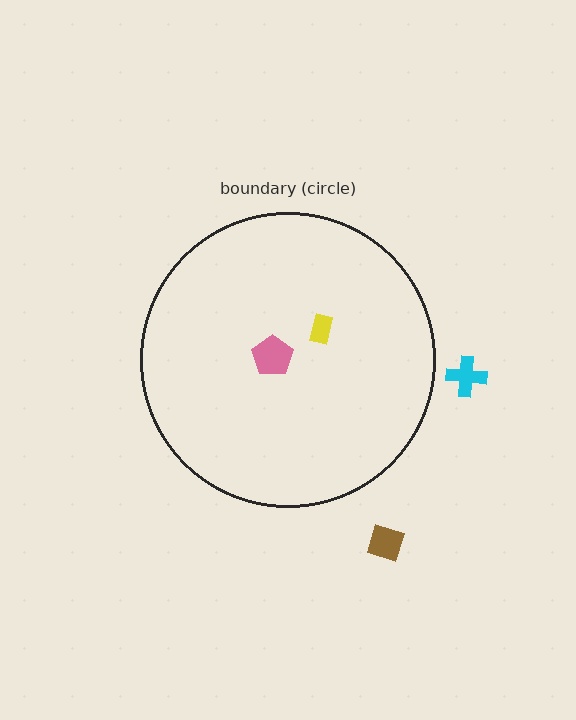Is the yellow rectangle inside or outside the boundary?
Inside.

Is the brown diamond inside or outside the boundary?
Outside.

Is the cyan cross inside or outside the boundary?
Outside.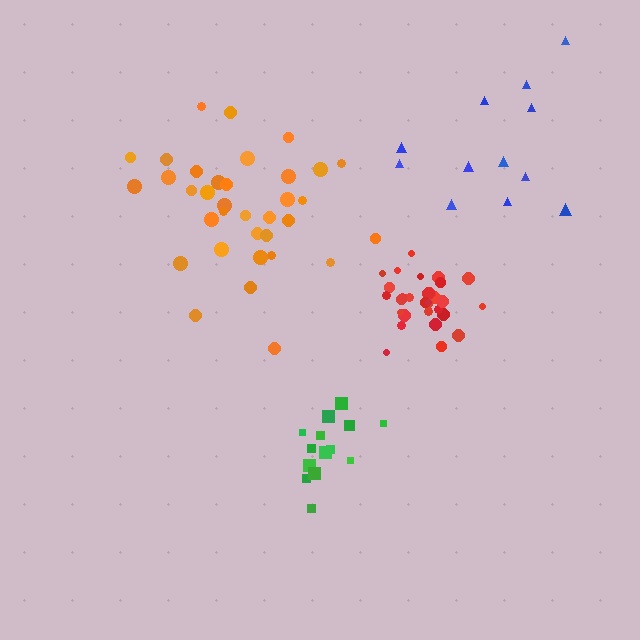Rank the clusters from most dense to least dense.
red, green, orange, blue.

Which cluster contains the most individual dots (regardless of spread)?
Orange (35).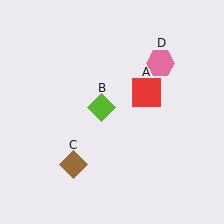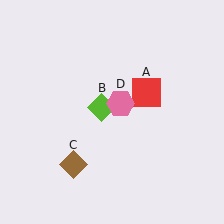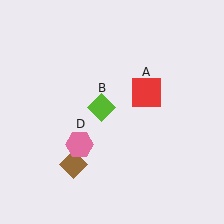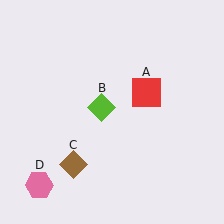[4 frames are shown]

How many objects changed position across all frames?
1 object changed position: pink hexagon (object D).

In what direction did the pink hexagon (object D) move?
The pink hexagon (object D) moved down and to the left.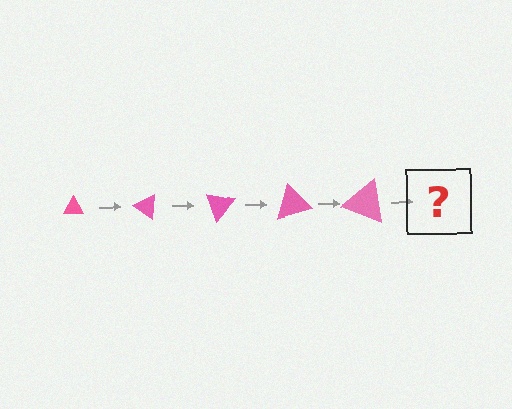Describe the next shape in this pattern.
It should be a triangle, larger than the previous one and rotated 175 degrees from the start.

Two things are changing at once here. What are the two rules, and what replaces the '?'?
The two rules are that the triangle grows larger each step and it rotates 35 degrees each step. The '?' should be a triangle, larger than the previous one and rotated 175 degrees from the start.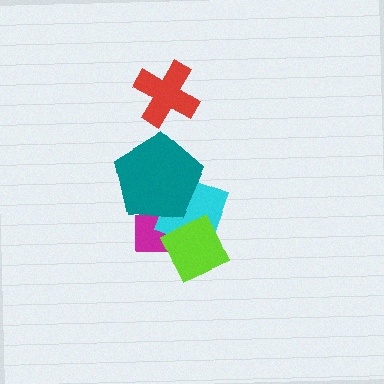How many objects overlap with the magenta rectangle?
3 objects overlap with the magenta rectangle.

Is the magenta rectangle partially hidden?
Yes, it is partially covered by another shape.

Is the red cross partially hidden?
No, no other shape covers it.